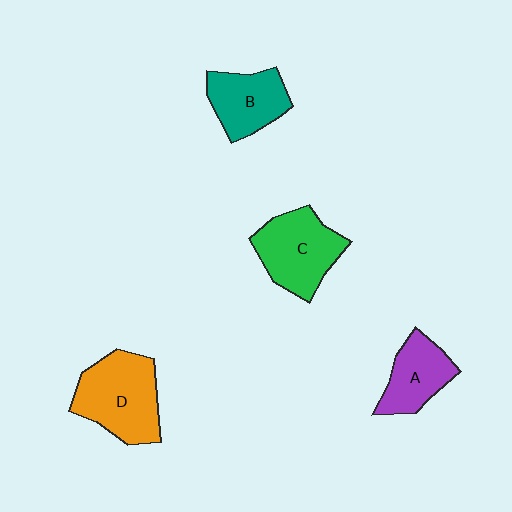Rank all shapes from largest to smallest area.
From largest to smallest: D (orange), C (green), B (teal), A (purple).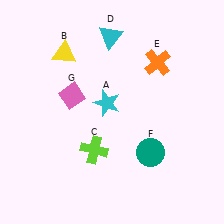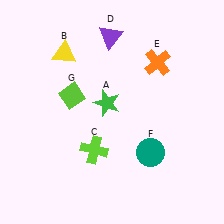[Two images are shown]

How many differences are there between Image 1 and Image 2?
There are 3 differences between the two images.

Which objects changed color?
A changed from cyan to green. D changed from cyan to purple. G changed from pink to lime.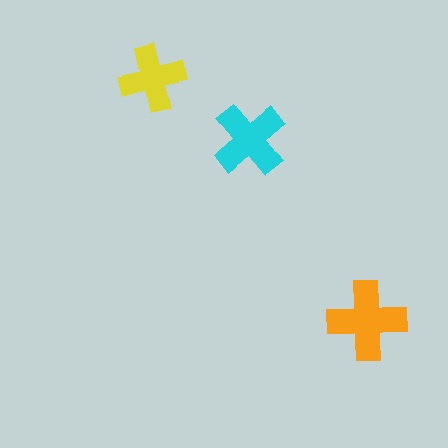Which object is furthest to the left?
The yellow cross is leftmost.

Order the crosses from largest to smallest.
the orange one, the cyan one, the yellow one.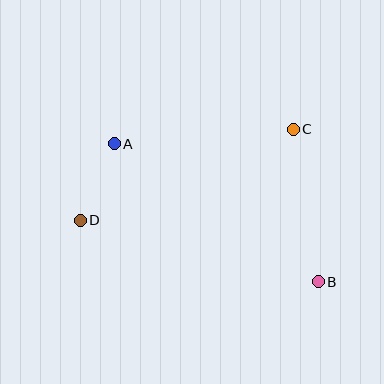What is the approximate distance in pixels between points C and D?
The distance between C and D is approximately 231 pixels.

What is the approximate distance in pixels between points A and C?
The distance between A and C is approximately 180 pixels.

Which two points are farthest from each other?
Points A and B are farthest from each other.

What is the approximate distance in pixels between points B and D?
The distance between B and D is approximately 245 pixels.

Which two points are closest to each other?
Points A and D are closest to each other.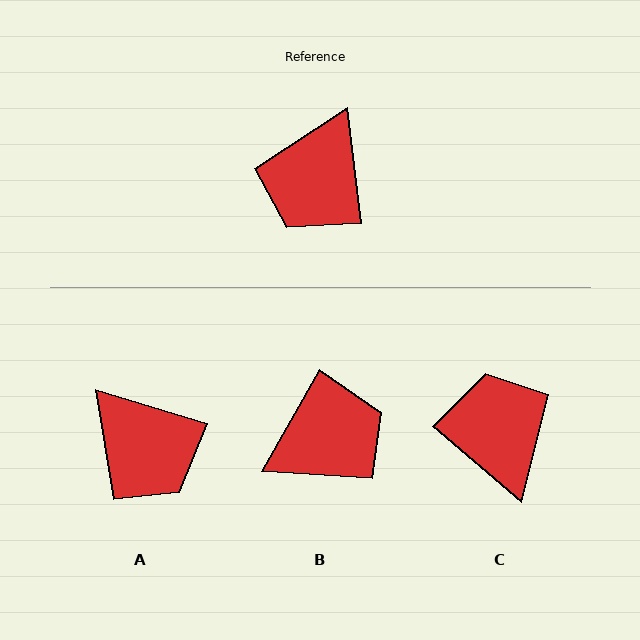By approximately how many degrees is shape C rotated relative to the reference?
Approximately 137 degrees clockwise.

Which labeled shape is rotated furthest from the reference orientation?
B, about 143 degrees away.